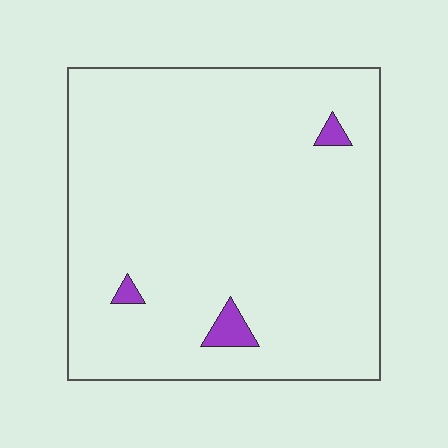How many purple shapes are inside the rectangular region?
3.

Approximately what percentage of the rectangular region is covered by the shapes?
Approximately 5%.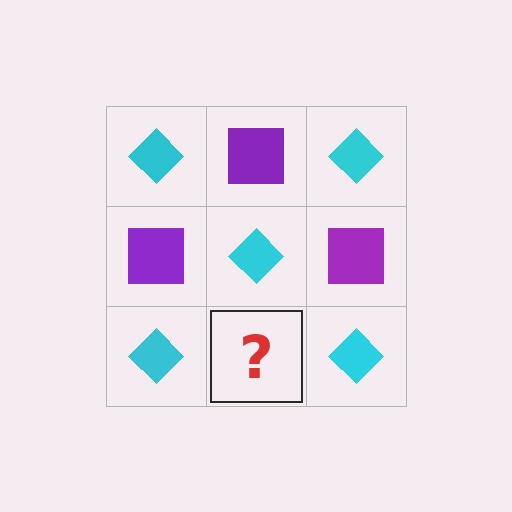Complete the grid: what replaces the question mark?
The question mark should be replaced with a purple square.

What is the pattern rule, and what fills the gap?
The rule is that it alternates cyan diamond and purple square in a checkerboard pattern. The gap should be filled with a purple square.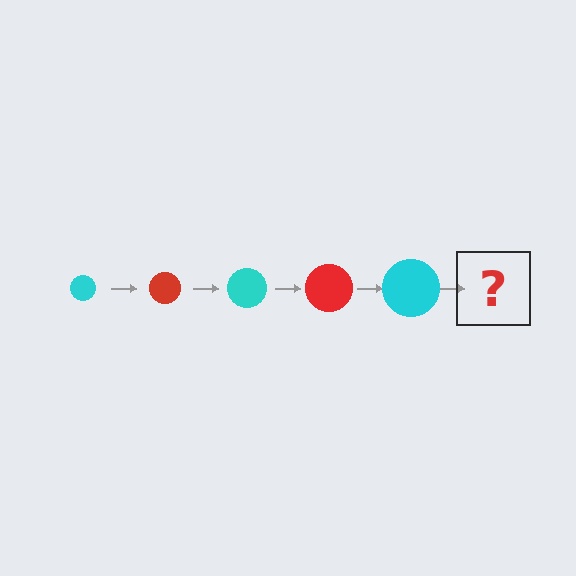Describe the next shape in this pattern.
It should be a red circle, larger than the previous one.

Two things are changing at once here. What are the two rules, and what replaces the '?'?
The two rules are that the circle grows larger each step and the color cycles through cyan and red. The '?' should be a red circle, larger than the previous one.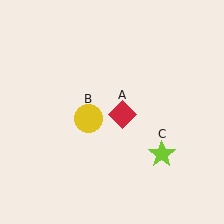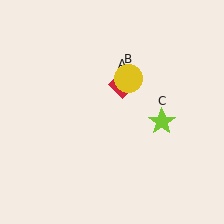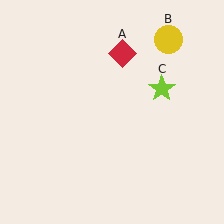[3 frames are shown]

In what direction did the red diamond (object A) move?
The red diamond (object A) moved up.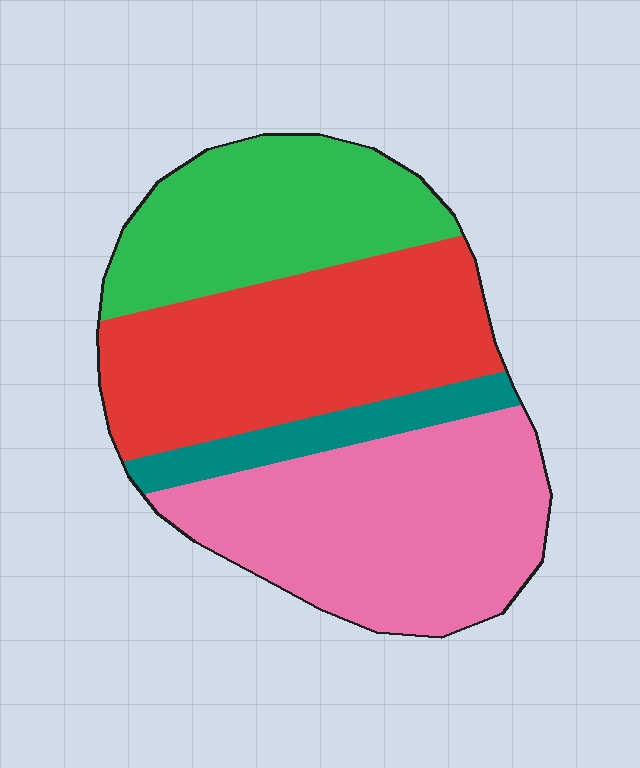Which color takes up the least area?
Teal, at roughly 10%.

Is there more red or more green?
Red.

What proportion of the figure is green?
Green takes up between a sixth and a third of the figure.